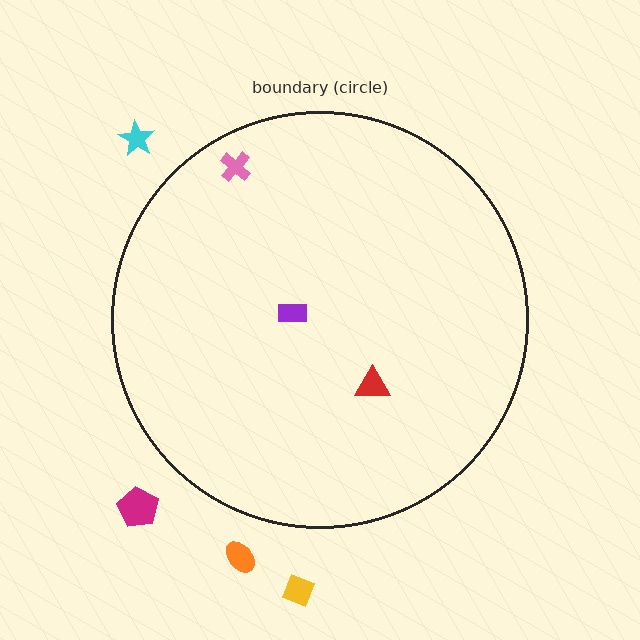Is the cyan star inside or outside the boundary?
Outside.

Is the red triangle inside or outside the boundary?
Inside.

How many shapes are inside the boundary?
3 inside, 4 outside.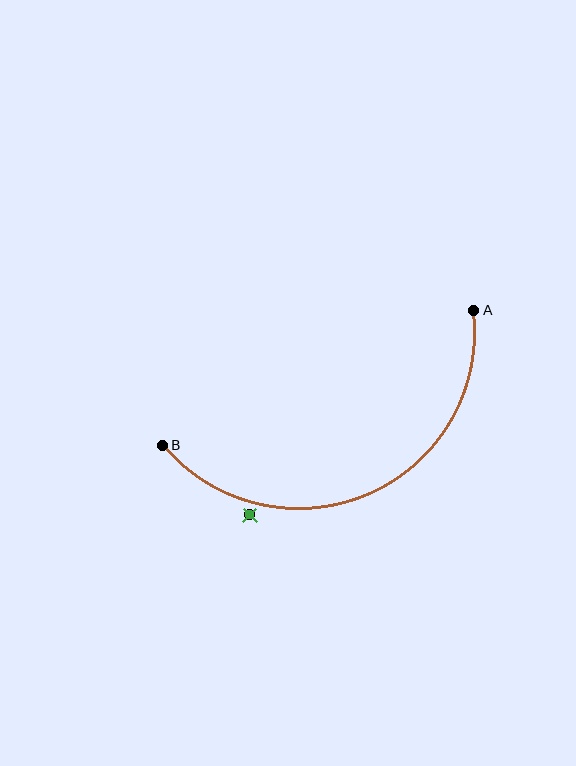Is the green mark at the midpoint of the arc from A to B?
No — the green mark does not lie on the arc at all. It sits slightly outside the curve.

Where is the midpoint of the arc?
The arc midpoint is the point on the curve farthest from the straight line joining A and B. It sits below that line.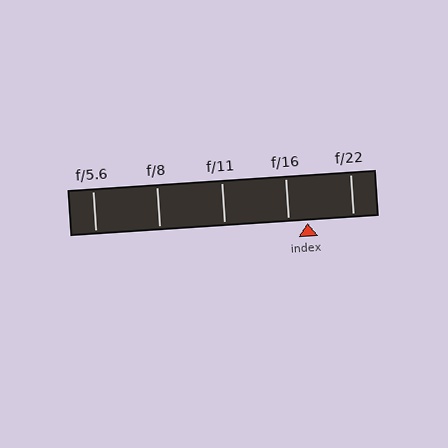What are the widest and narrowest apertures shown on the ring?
The widest aperture shown is f/5.6 and the narrowest is f/22.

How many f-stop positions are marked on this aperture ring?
There are 5 f-stop positions marked.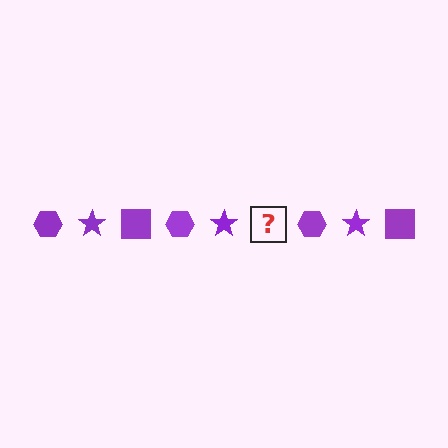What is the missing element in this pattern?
The missing element is a purple square.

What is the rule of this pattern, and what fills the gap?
The rule is that the pattern cycles through hexagon, star, square shapes in purple. The gap should be filled with a purple square.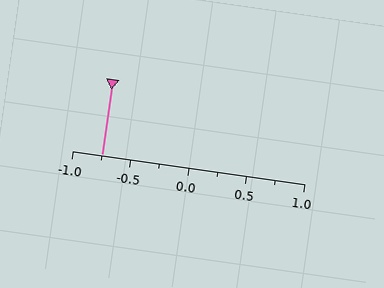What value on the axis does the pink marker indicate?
The marker indicates approximately -0.75.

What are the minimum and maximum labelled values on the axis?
The axis runs from -1.0 to 1.0.